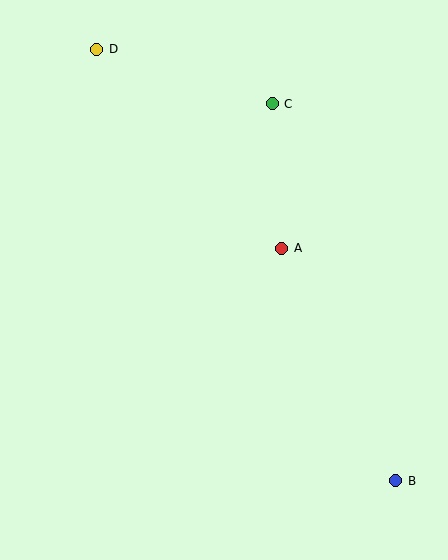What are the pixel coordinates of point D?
Point D is at (97, 49).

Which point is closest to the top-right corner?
Point C is closest to the top-right corner.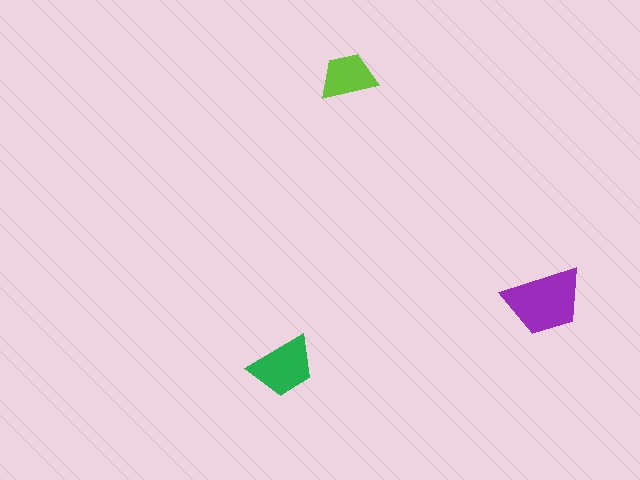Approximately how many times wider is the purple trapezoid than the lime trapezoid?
About 1.5 times wider.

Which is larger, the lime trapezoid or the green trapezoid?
The green one.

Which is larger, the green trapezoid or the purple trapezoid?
The purple one.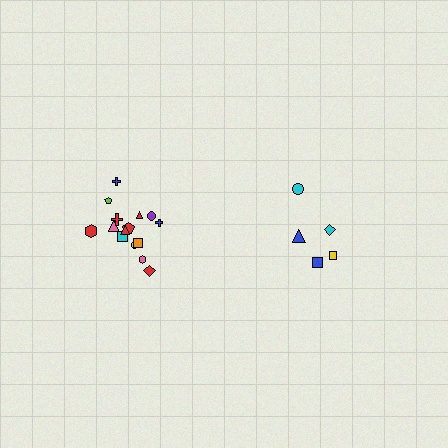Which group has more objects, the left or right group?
The left group.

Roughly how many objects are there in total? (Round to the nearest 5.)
Roughly 20 objects in total.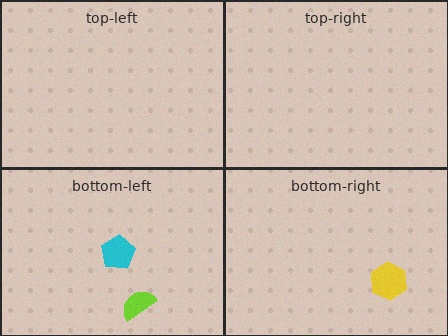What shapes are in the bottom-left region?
The lime semicircle, the cyan pentagon.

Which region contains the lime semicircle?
The bottom-left region.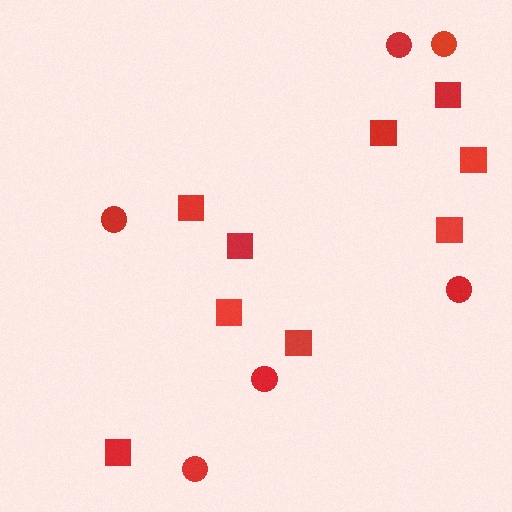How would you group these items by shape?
There are 2 groups: one group of squares (9) and one group of circles (6).